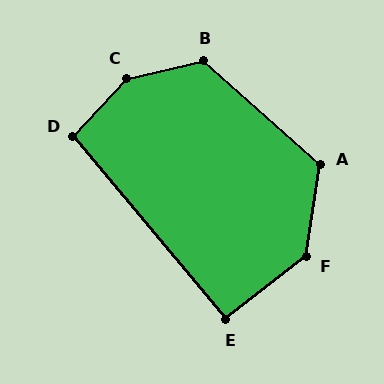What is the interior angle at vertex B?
Approximately 126 degrees (obtuse).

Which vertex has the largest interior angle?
C, at approximately 145 degrees.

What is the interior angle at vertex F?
Approximately 136 degrees (obtuse).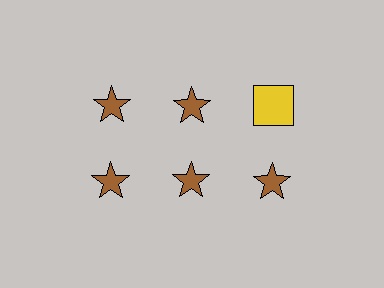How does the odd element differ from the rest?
It differs in both color (yellow instead of brown) and shape (square instead of star).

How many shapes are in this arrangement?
There are 6 shapes arranged in a grid pattern.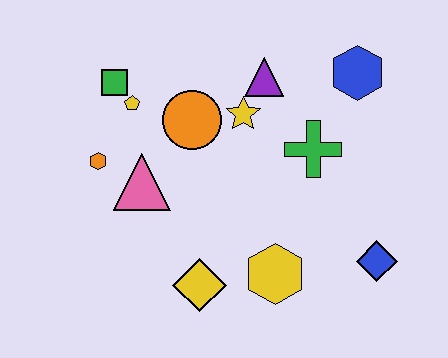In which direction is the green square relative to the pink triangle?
The green square is above the pink triangle.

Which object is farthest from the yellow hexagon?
The green square is farthest from the yellow hexagon.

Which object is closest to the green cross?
The yellow star is closest to the green cross.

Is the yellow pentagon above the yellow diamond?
Yes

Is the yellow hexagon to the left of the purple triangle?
No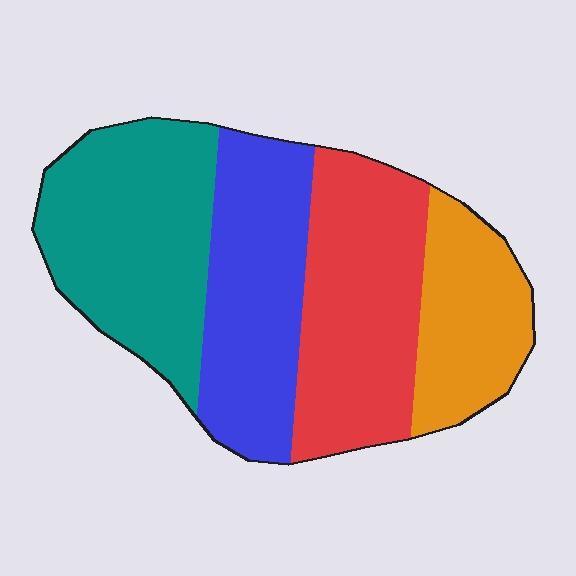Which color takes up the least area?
Orange, at roughly 15%.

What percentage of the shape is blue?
Blue takes up about one quarter (1/4) of the shape.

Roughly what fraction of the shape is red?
Red covers 28% of the shape.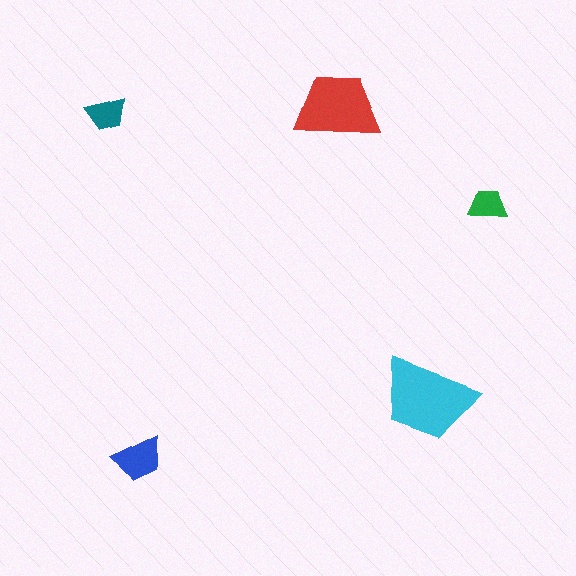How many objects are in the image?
There are 5 objects in the image.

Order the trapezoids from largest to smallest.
the cyan one, the red one, the blue one, the teal one, the green one.